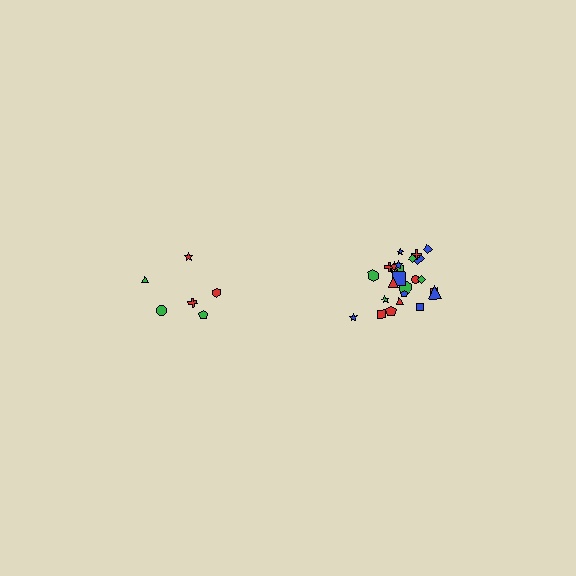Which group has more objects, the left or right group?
The right group.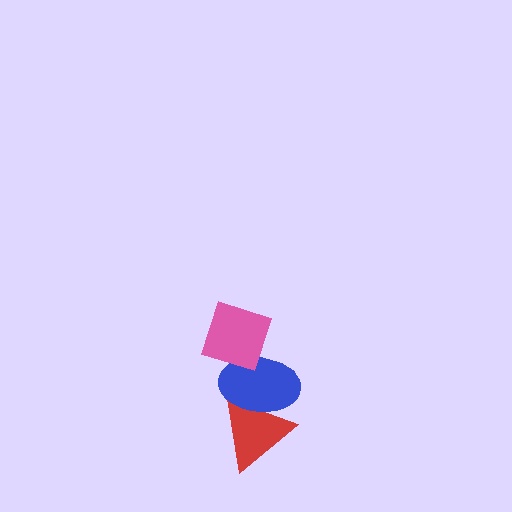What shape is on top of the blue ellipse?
The pink diamond is on top of the blue ellipse.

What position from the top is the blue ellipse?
The blue ellipse is 2nd from the top.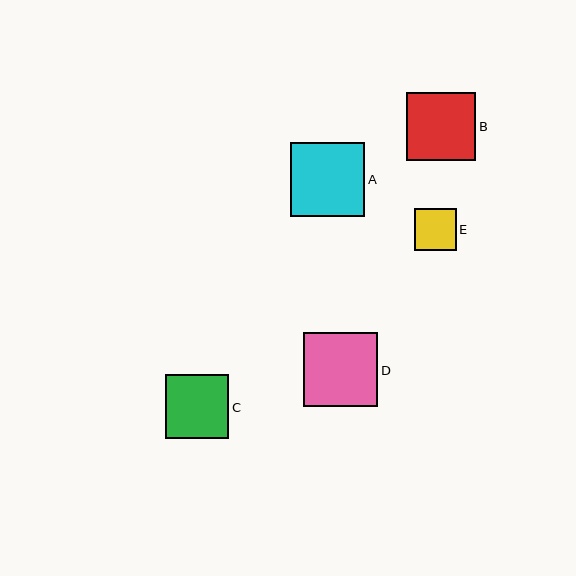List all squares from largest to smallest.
From largest to smallest: D, A, B, C, E.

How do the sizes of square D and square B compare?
Square D and square B are approximately the same size.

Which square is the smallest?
Square E is the smallest with a size of approximately 42 pixels.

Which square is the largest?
Square D is the largest with a size of approximately 74 pixels.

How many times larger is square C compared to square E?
Square C is approximately 1.5 times the size of square E.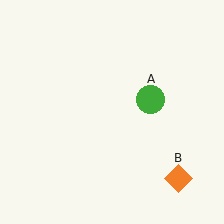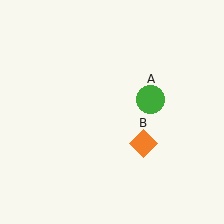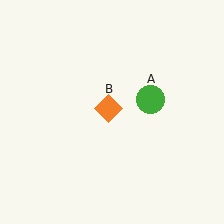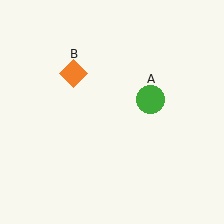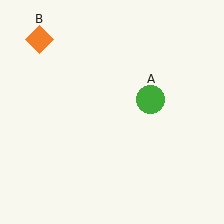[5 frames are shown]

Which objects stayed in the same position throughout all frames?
Green circle (object A) remained stationary.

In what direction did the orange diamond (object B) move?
The orange diamond (object B) moved up and to the left.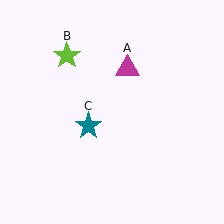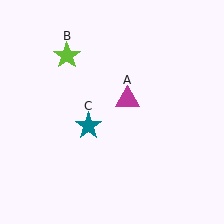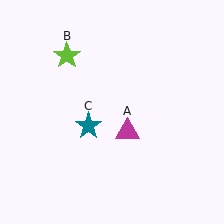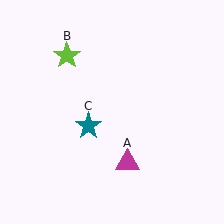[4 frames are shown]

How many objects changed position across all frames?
1 object changed position: magenta triangle (object A).